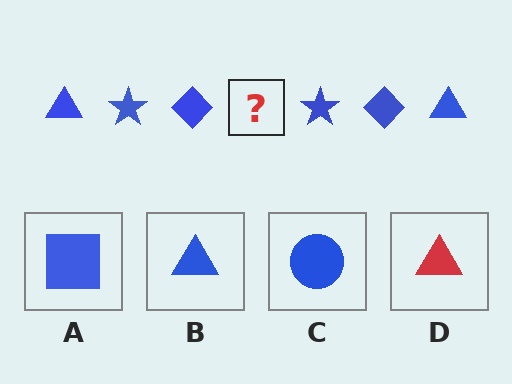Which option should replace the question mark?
Option B.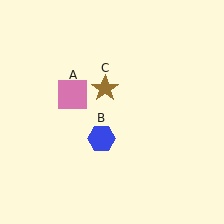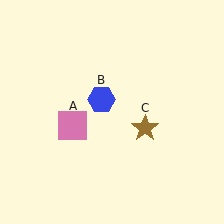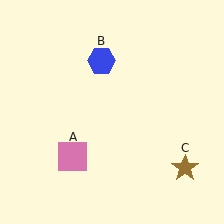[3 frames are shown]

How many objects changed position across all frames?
3 objects changed position: pink square (object A), blue hexagon (object B), brown star (object C).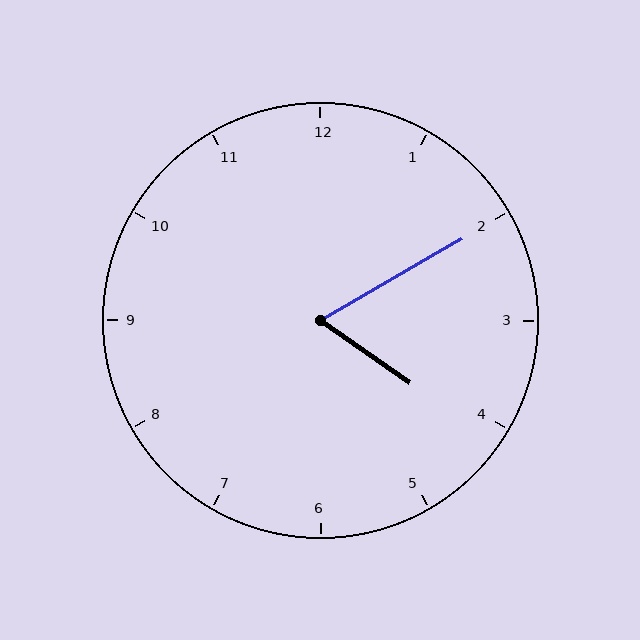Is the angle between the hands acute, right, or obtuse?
It is acute.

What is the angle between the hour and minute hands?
Approximately 65 degrees.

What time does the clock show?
4:10.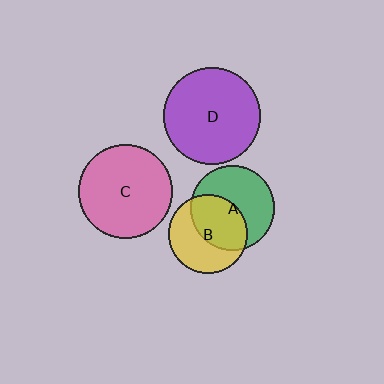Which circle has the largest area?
Circle D (purple).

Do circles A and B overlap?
Yes.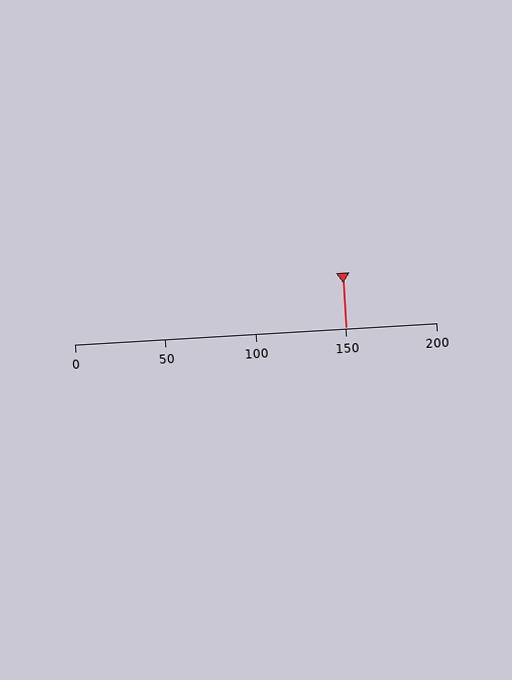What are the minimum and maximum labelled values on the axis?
The axis runs from 0 to 200.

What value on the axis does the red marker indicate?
The marker indicates approximately 150.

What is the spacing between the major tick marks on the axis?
The major ticks are spaced 50 apart.